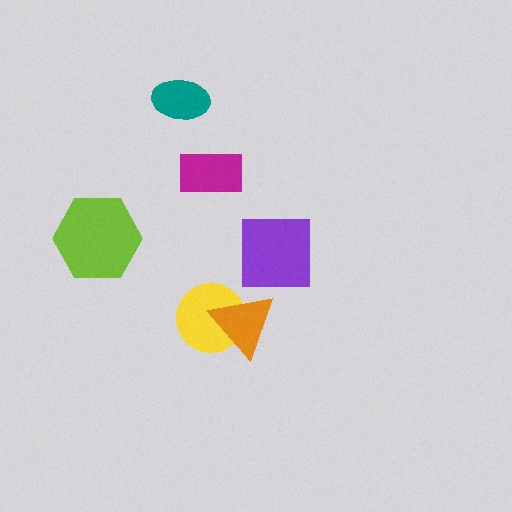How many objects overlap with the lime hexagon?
0 objects overlap with the lime hexagon.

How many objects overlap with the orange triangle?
1 object overlaps with the orange triangle.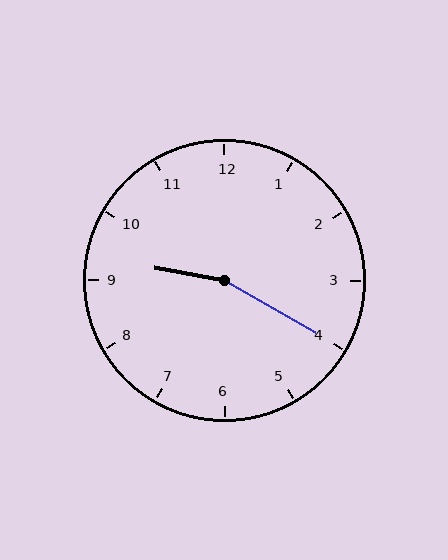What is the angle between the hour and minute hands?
Approximately 160 degrees.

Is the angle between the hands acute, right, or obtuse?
It is obtuse.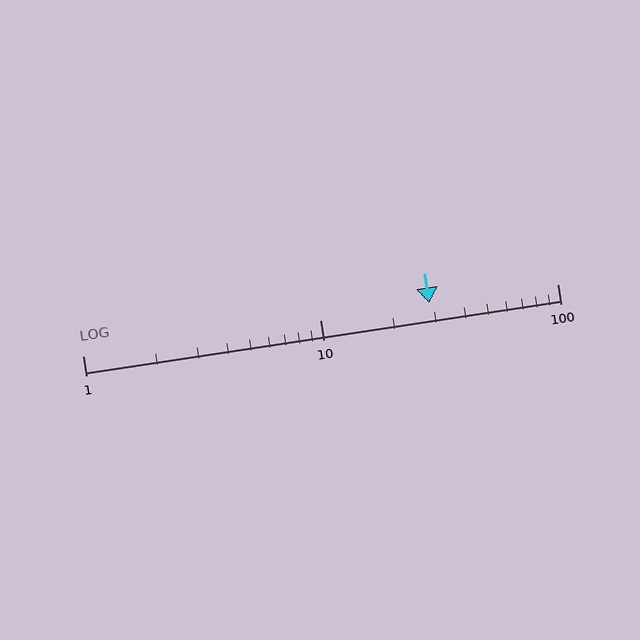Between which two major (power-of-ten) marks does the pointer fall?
The pointer is between 10 and 100.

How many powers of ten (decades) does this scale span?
The scale spans 2 decades, from 1 to 100.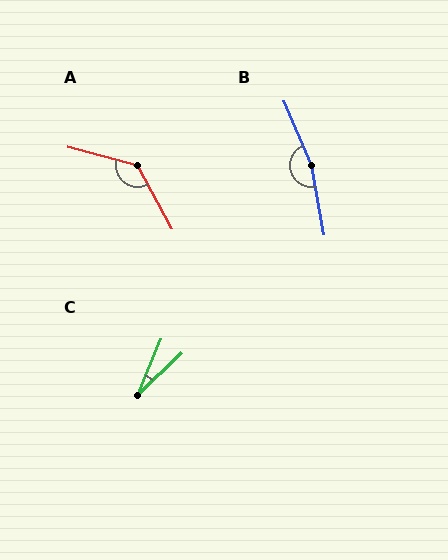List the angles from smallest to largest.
C (24°), A (134°), B (167°).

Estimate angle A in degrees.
Approximately 134 degrees.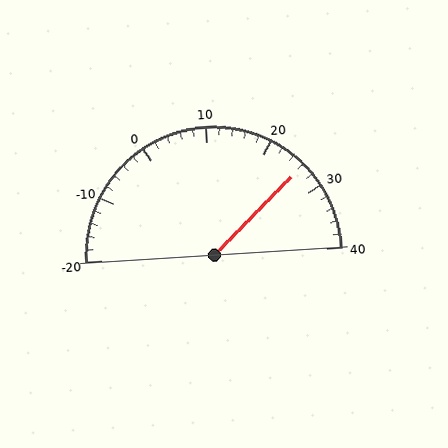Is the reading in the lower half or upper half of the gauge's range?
The reading is in the upper half of the range (-20 to 40).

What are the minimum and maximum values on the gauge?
The gauge ranges from -20 to 40.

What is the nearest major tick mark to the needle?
The nearest major tick mark is 30.